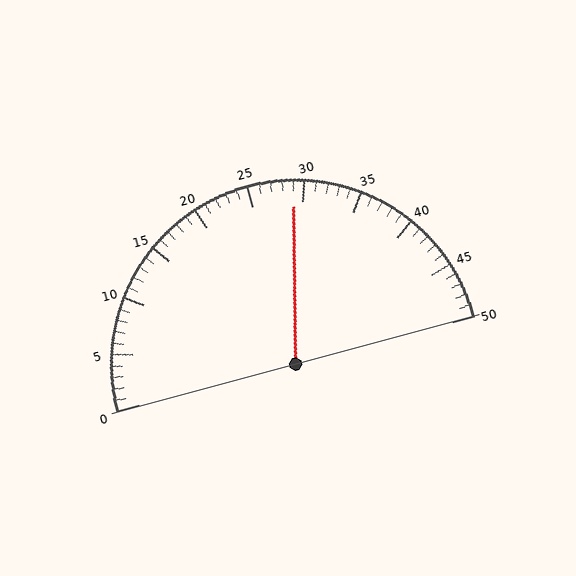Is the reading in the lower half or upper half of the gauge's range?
The reading is in the upper half of the range (0 to 50).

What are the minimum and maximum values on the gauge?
The gauge ranges from 0 to 50.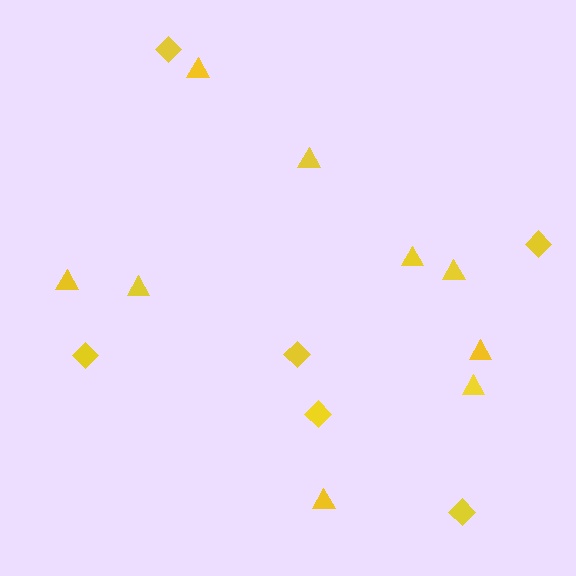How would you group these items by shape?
There are 2 groups: one group of triangles (9) and one group of diamonds (6).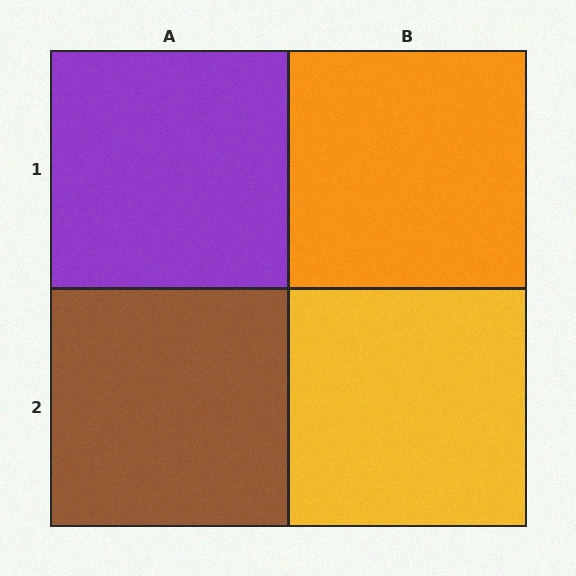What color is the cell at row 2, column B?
Yellow.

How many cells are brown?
1 cell is brown.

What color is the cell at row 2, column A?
Brown.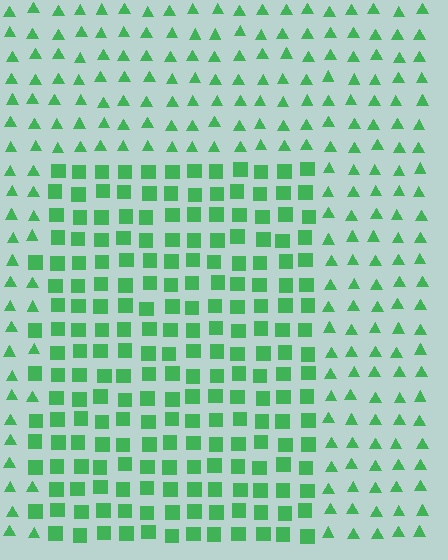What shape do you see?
I see a rectangle.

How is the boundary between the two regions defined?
The boundary is defined by a change in element shape: squares inside vs. triangles outside. All elements share the same color and spacing.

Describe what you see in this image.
The image is filled with small green elements arranged in a uniform grid. A rectangle-shaped region contains squares, while the surrounding area contains triangles. The boundary is defined purely by the change in element shape.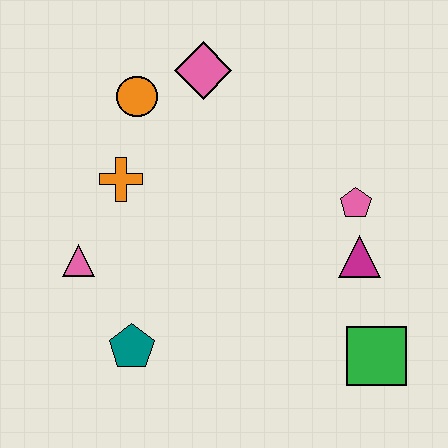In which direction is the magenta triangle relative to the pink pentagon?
The magenta triangle is below the pink pentagon.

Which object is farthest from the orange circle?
The green square is farthest from the orange circle.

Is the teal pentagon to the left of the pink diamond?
Yes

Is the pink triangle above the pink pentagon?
No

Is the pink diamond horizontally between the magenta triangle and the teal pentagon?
Yes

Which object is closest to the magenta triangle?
The pink pentagon is closest to the magenta triangle.